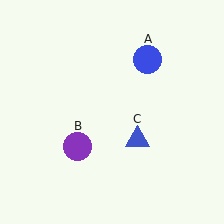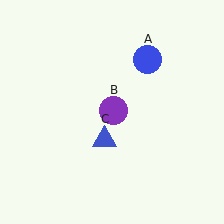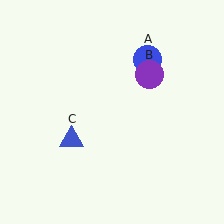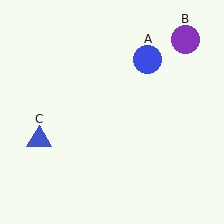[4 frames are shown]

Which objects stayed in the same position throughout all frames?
Blue circle (object A) remained stationary.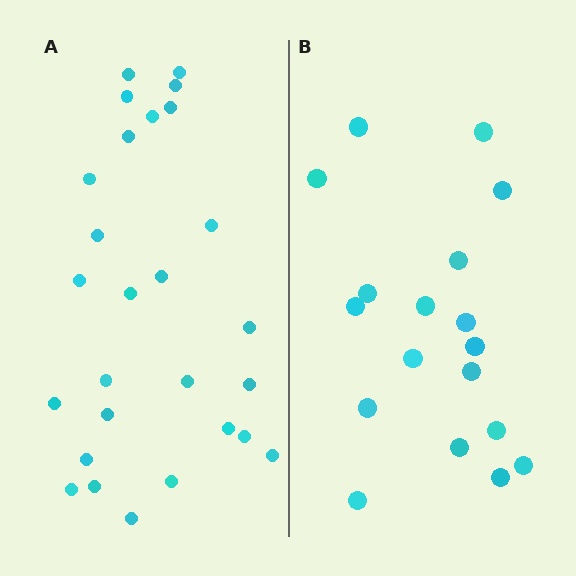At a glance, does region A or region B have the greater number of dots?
Region A (the left region) has more dots.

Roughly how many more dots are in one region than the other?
Region A has roughly 8 or so more dots than region B.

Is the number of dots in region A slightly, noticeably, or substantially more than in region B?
Region A has substantially more. The ratio is roughly 1.5 to 1.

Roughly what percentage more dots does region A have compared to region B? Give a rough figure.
About 50% more.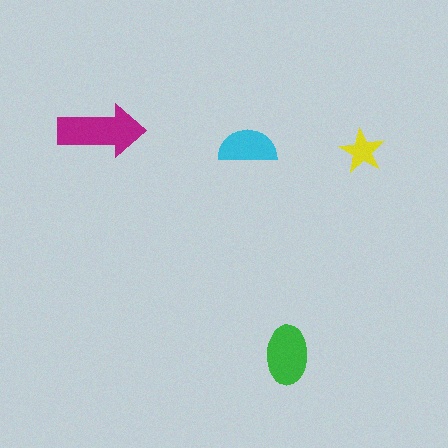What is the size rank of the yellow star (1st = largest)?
4th.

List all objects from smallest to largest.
The yellow star, the cyan semicircle, the green ellipse, the magenta arrow.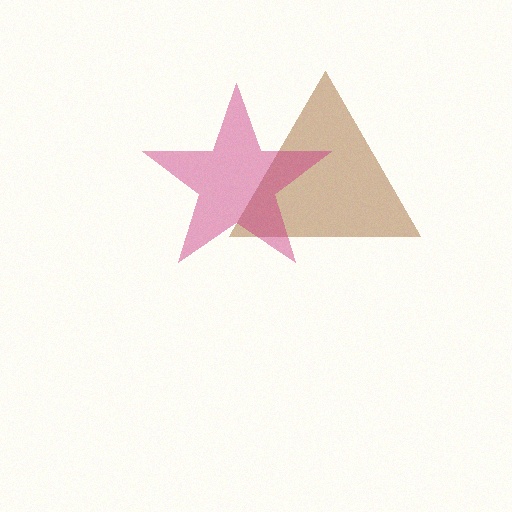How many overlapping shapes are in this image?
There are 2 overlapping shapes in the image.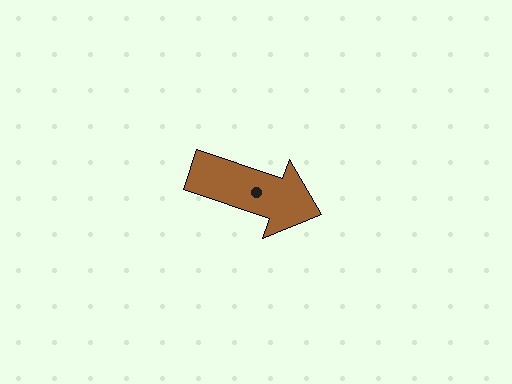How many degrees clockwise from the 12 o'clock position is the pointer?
Approximately 109 degrees.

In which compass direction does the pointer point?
East.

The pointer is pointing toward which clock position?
Roughly 4 o'clock.